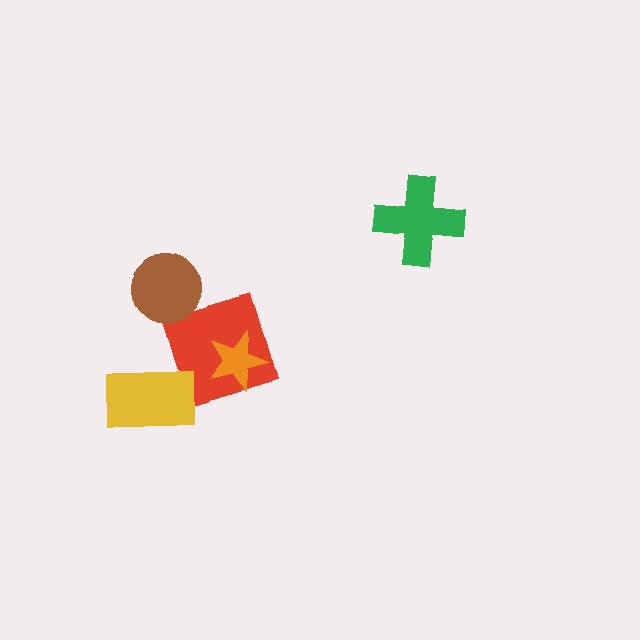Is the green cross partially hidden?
No, no other shape covers it.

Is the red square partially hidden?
Yes, it is partially covered by another shape.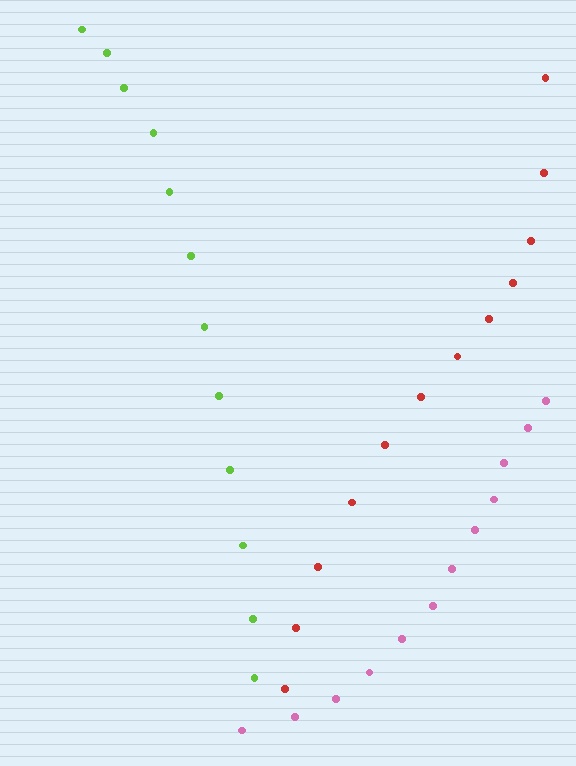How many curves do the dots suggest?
There are 3 distinct paths.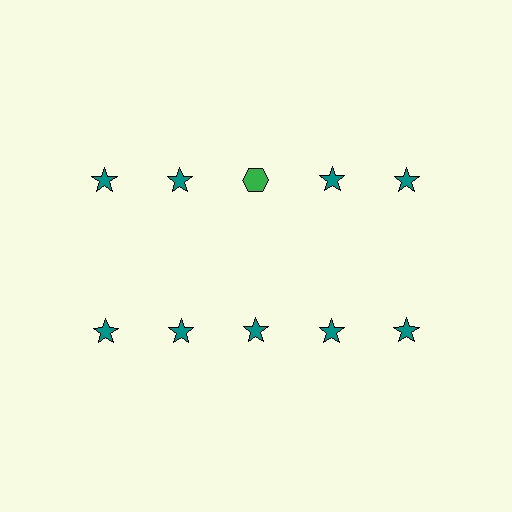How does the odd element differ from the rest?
It differs in both color (green instead of teal) and shape (hexagon instead of star).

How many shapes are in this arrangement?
There are 10 shapes arranged in a grid pattern.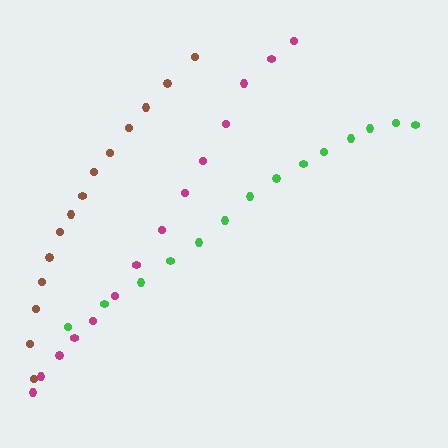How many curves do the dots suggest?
There are 3 distinct paths.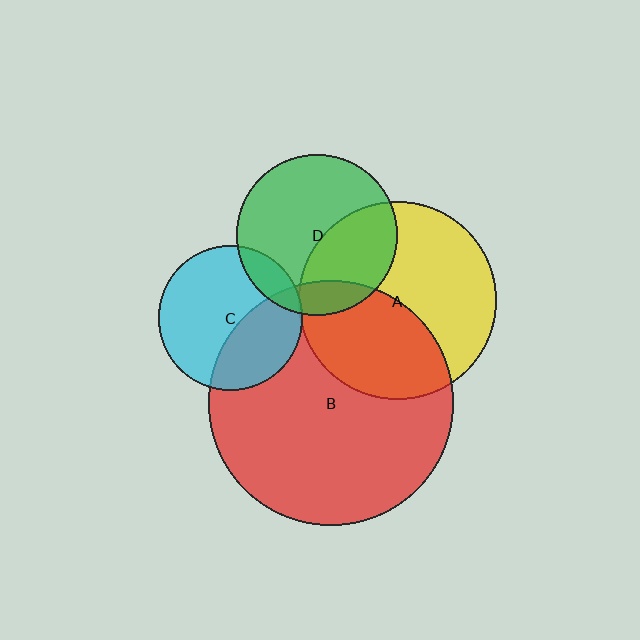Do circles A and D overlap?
Yes.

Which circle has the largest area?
Circle B (red).